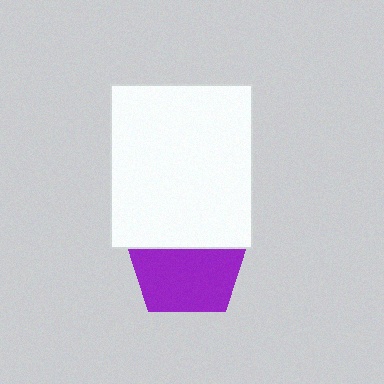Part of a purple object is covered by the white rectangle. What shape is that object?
It is a pentagon.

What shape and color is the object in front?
The object in front is a white rectangle.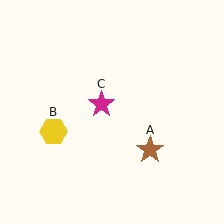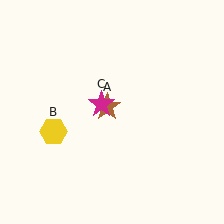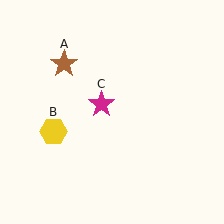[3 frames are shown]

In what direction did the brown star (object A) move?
The brown star (object A) moved up and to the left.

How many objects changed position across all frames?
1 object changed position: brown star (object A).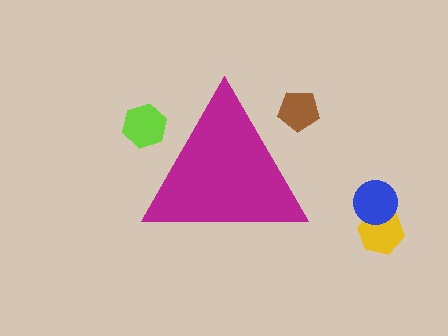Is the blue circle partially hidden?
No, the blue circle is fully visible.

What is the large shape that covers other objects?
A magenta triangle.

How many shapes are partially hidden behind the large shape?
2 shapes are partially hidden.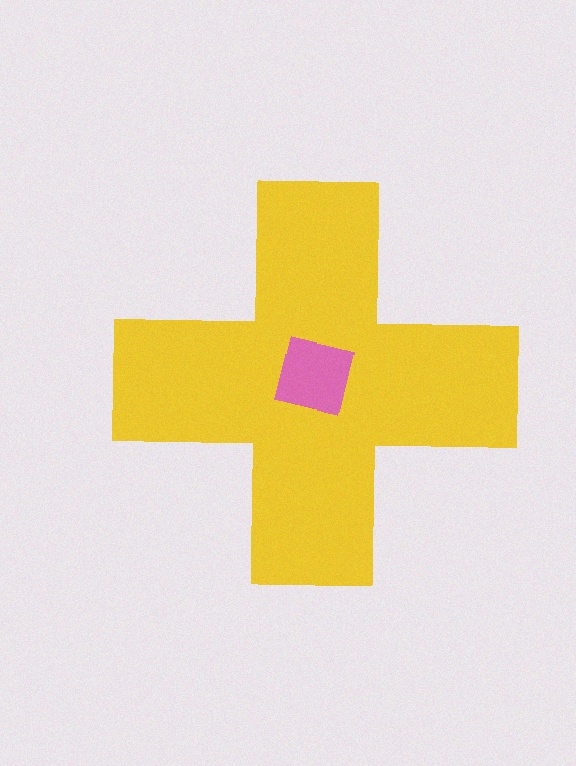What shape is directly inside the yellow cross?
The pink square.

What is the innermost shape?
The pink square.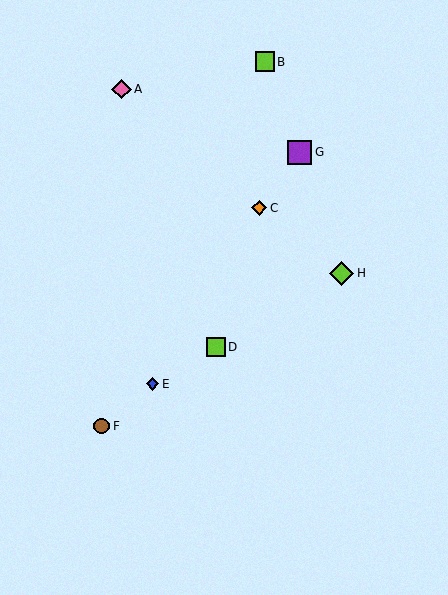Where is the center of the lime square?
The center of the lime square is at (216, 347).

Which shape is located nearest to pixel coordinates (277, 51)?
The lime square (labeled B) at (265, 62) is nearest to that location.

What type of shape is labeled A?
Shape A is a pink diamond.